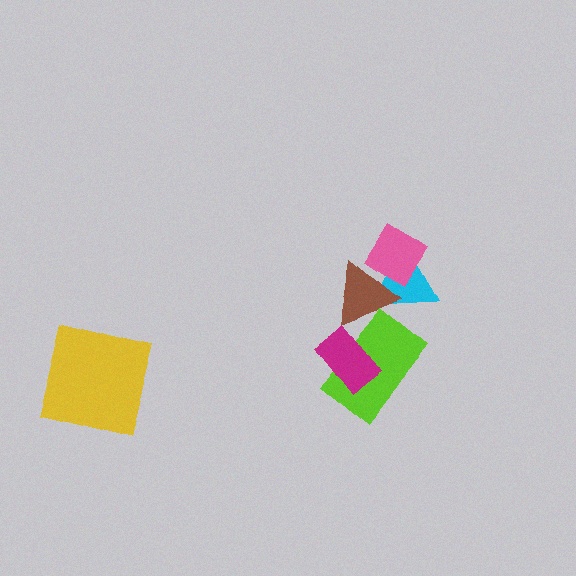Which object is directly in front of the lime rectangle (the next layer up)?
The brown triangle is directly in front of the lime rectangle.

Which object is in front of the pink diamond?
The brown triangle is in front of the pink diamond.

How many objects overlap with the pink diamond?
2 objects overlap with the pink diamond.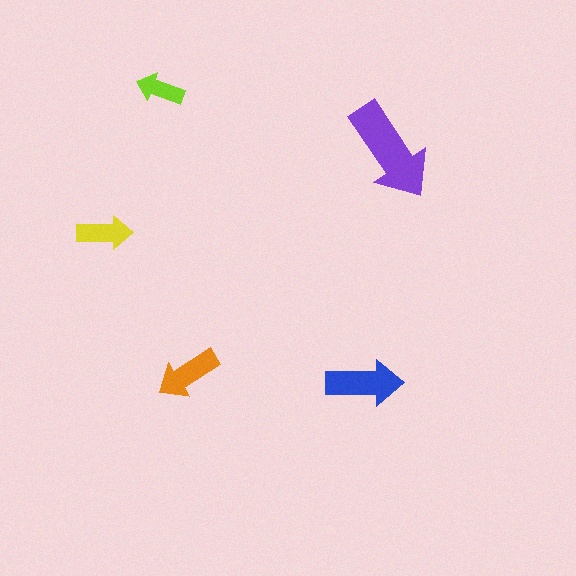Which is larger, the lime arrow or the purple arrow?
The purple one.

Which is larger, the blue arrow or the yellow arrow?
The blue one.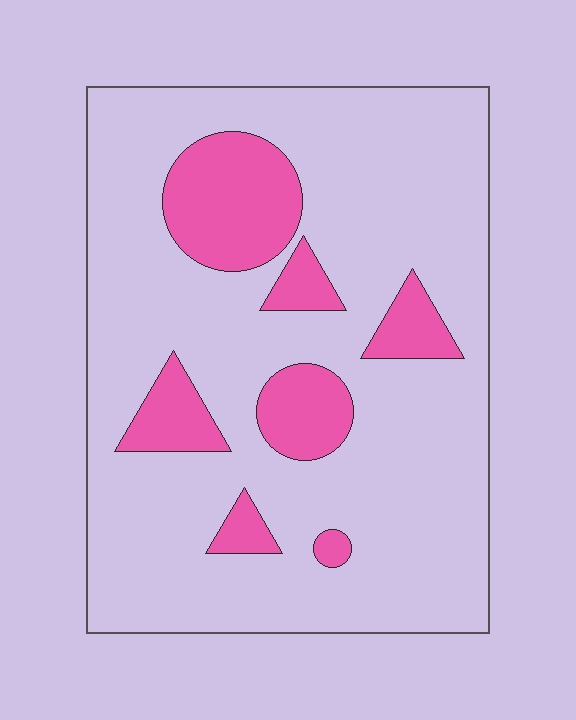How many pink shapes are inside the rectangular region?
7.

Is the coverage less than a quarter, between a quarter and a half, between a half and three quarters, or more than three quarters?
Less than a quarter.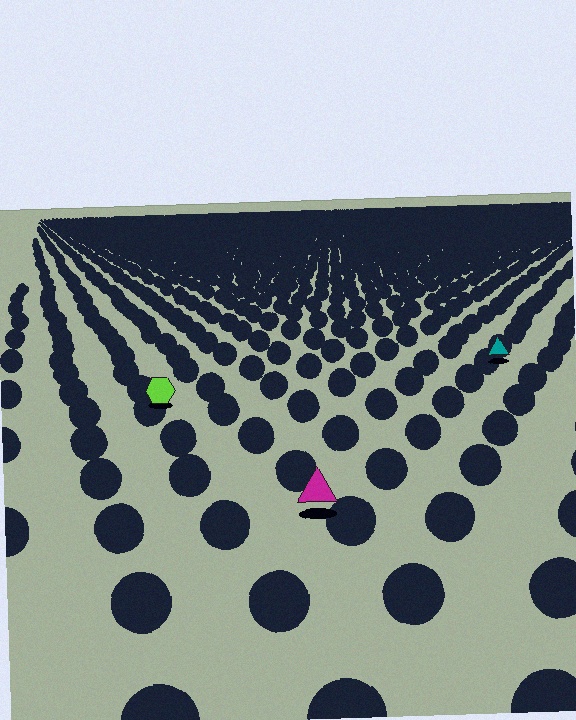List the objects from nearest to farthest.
From nearest to farthest: the magenta triangle, the lime hexagon, the teal triangle.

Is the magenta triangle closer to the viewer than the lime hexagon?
Yes. The magenta triangle is closer — you can tell from the texture gradient: the ground texture is coarser near it.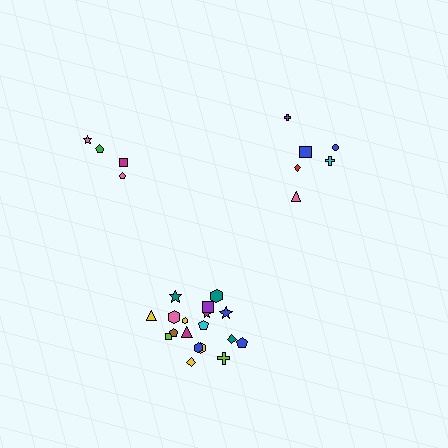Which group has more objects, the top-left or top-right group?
The top-right group.